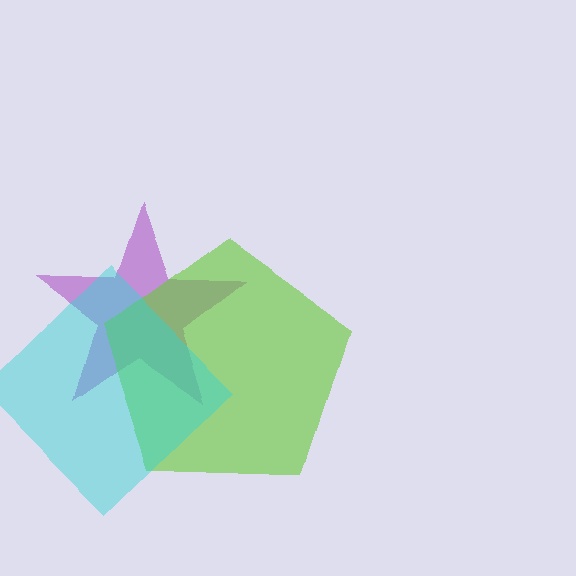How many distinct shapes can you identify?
There are 3 distinct shapes: a purple star, a lime pentagon, a cyan diamond.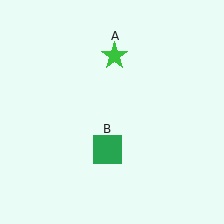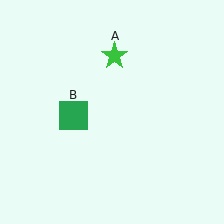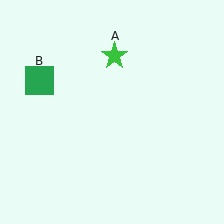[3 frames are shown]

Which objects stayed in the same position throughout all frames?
Green star (object A) remained stationary.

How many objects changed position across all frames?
1 object changed position: green square (object B).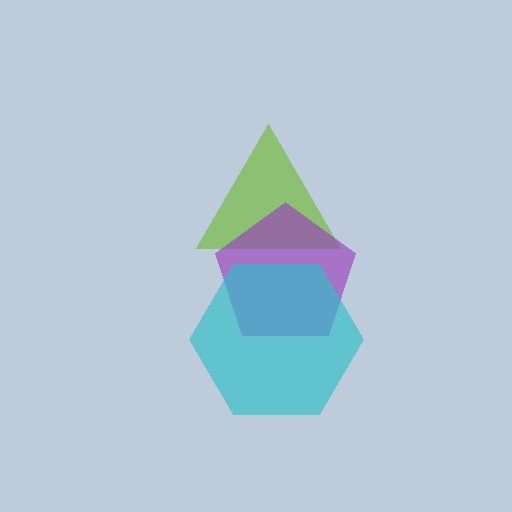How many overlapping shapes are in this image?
There are 3 overlapping shapes in the image.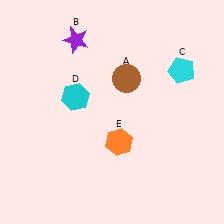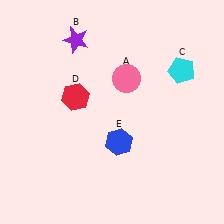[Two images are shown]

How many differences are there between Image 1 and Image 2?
There are 3 differences between the two images.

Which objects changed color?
A changed from brown to pink. D changed from cyan to red. E changed from orange to blue.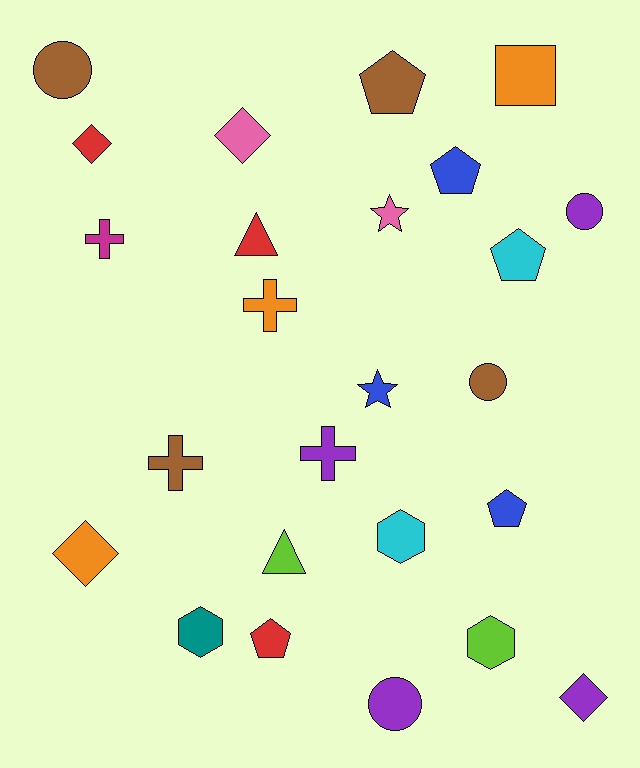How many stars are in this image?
There are 2 stars.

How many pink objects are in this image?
There are 2 pink objects.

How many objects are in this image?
There are 25 objects.